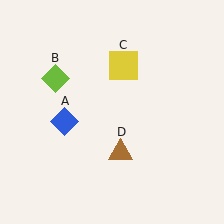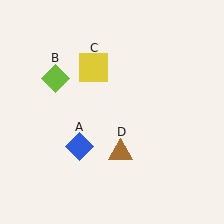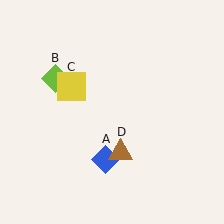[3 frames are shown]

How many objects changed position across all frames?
2 objects changed position: blue diamond (object A), yellow square (object C).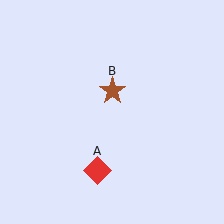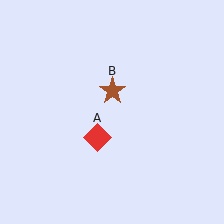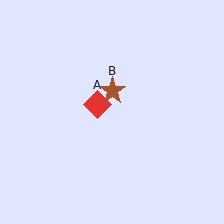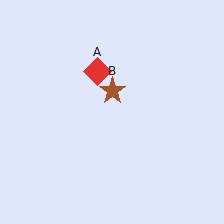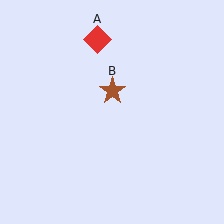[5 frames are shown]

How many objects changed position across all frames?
1 object changed position: red diamond (object A).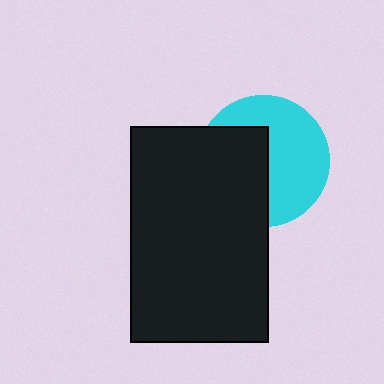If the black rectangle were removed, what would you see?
You would see the complete cyan circle.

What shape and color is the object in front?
The object in front is a black rectangle.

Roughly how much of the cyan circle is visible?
About half of it is visible (roughly 54%).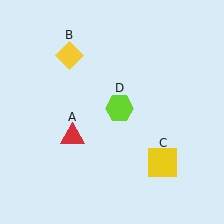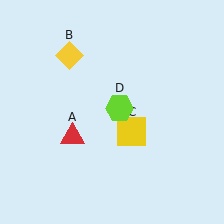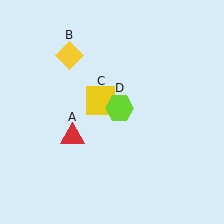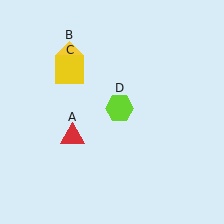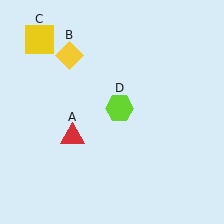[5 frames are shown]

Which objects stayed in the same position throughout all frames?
Red triangle (object A) and yellow diamond (object B) and lime hexagon (object D) remained stationary.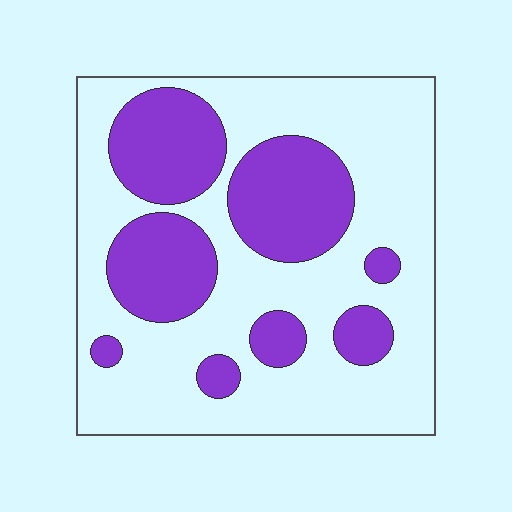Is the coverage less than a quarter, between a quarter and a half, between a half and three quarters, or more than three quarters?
Between a quarter and a half.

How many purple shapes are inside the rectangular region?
8.